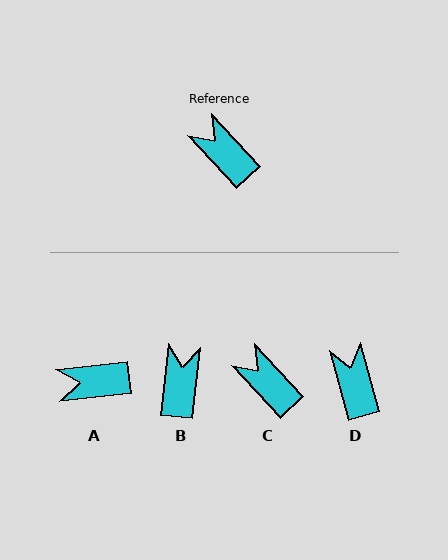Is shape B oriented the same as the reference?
No, it is off by about 50 degrees.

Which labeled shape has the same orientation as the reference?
C.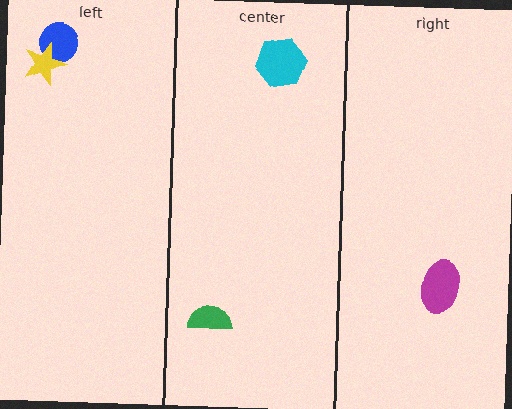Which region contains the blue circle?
The left region.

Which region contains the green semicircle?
The center region.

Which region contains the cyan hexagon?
The center region.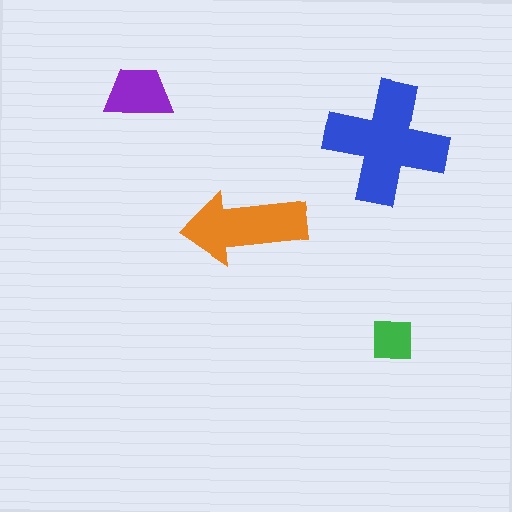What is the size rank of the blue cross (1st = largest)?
1st.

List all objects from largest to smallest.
The blue cross, the orange arrow, the purple trapezoid, the green square.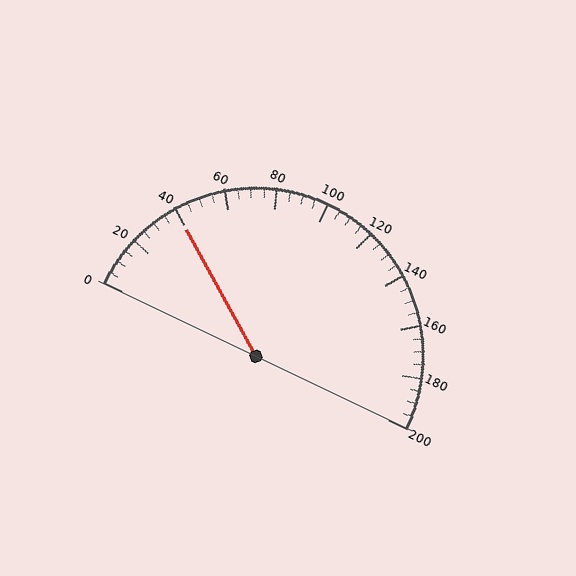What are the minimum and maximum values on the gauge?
The gauge ranges from 0 to 200.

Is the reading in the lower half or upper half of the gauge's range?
The reading is in the lower half of the range (0 to 200).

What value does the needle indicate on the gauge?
The needle indicates approximately 40.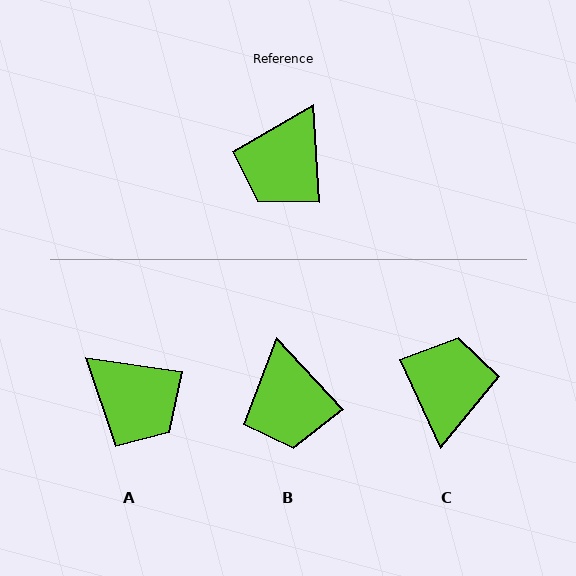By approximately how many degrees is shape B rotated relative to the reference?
Approximately 39 degrees counter-clockwise.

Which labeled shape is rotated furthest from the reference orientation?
C, about 159 degrees away.